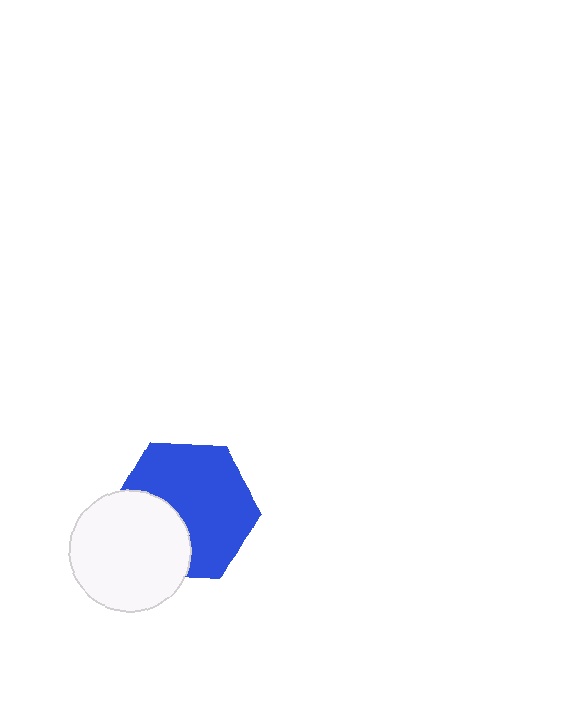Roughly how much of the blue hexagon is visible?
Most of it is visible (roughly 67%).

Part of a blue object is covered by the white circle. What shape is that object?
It is a hexagon.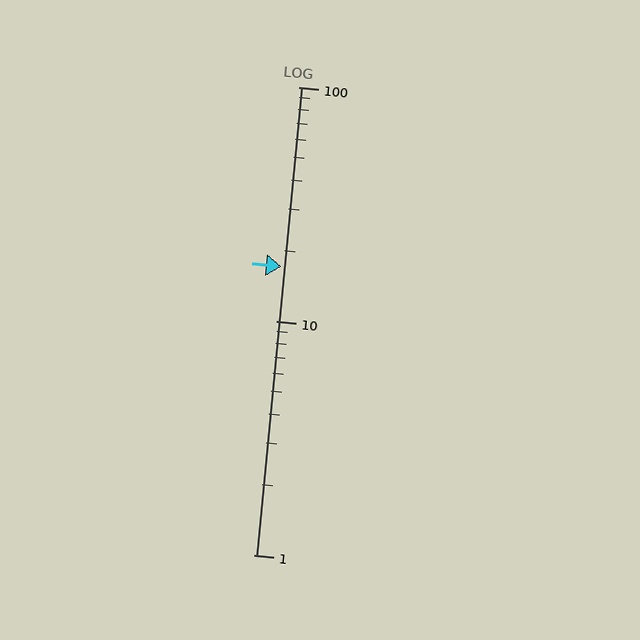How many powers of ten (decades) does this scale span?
The scale spans 2 decades, from 1 to 100.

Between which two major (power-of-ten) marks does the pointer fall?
The pointer is between 10 and 100.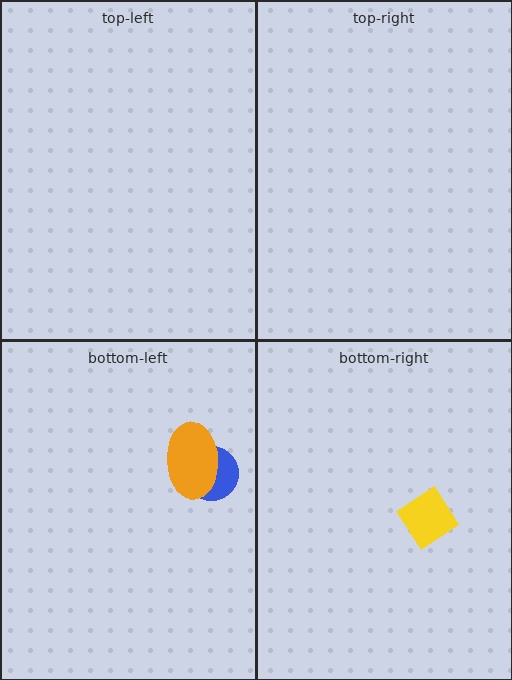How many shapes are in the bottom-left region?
2.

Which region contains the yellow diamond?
The bottom-right region.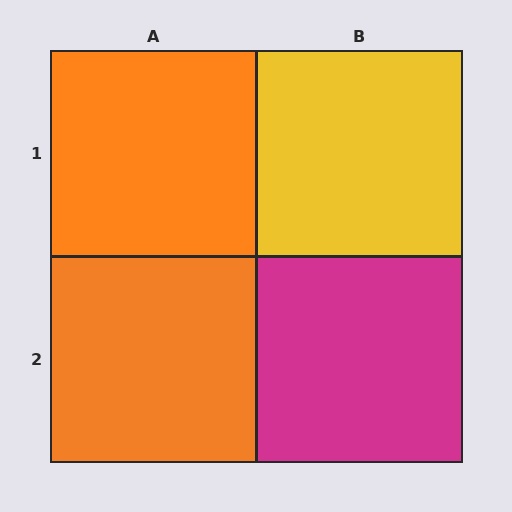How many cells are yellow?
1 cell is yellow.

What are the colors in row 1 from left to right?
Orange, yellow.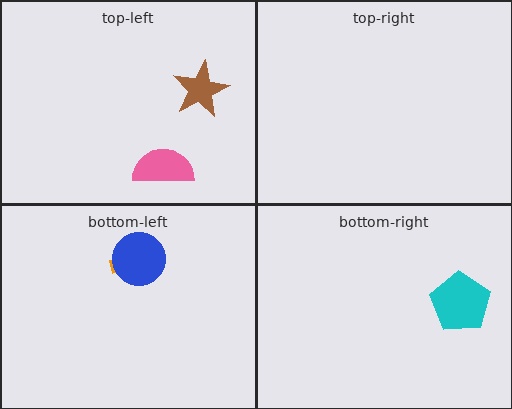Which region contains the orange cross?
The bottom-left region.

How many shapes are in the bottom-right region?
1.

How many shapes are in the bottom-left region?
2.